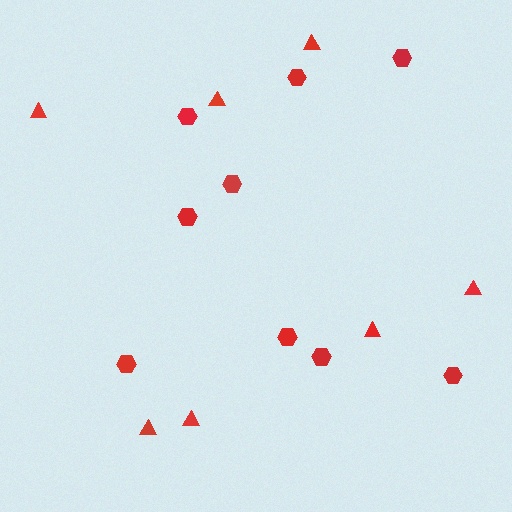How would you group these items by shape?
There are 2 groups: one group of triangles (7) and one group of hexagons (9).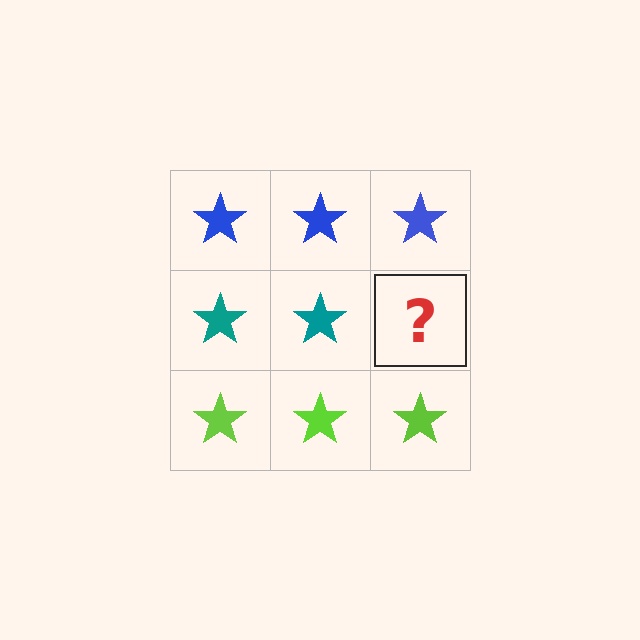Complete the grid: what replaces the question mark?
The question mark should be replaced with a teal star.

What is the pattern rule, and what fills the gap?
The rule is that each row has a consistent color. The gap should be filled with a teal star.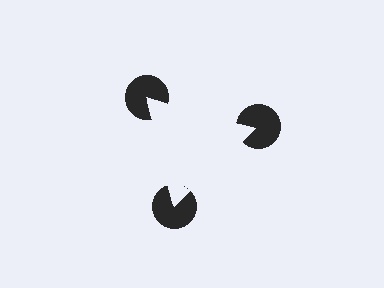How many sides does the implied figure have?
3 sides.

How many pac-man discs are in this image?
There are 3 — one at each vertex of the illusory triangle.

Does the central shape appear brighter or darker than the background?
It typically appears slightly brighter than the background, even though no actual brightness change is drawn.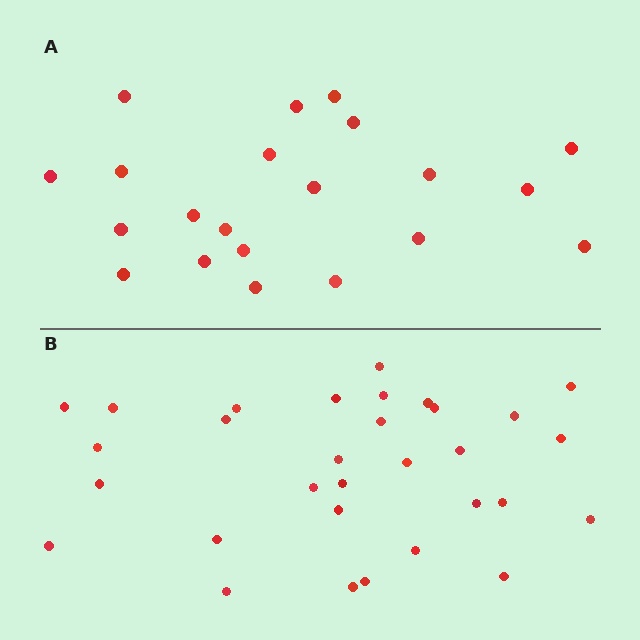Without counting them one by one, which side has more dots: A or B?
Region B (the bottom region) has more dots.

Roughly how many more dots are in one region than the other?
Region B has roughly 10 or so more dots than region A.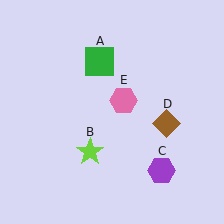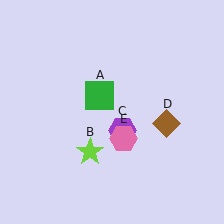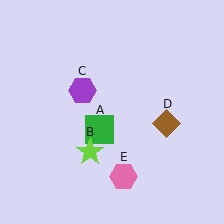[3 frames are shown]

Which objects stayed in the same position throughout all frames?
Lime star (object B) and brown diamond (object D) remained stationary.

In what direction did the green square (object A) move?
The green square (object A) moved down.